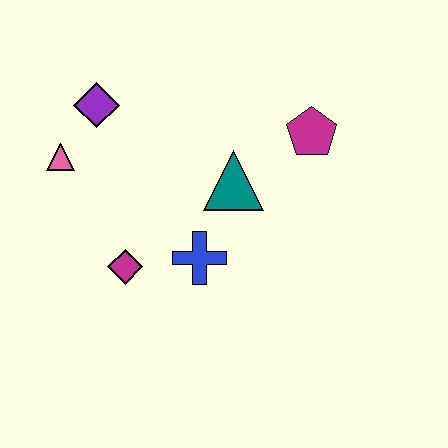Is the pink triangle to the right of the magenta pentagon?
No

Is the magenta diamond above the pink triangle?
No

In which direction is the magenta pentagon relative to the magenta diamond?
The magenta pentagon is to the right of the magenta diamond.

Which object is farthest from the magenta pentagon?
The pink triangle is farthest from the magenta pentagon.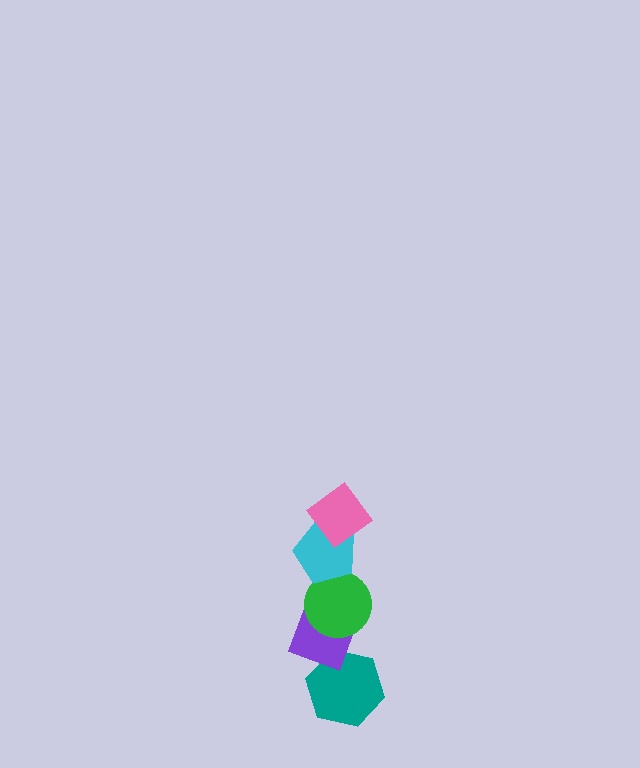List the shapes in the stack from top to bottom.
From top to bottom: the pink diamond, the cyan pentagon, the green circle, the purple diamond, the teal hexagon.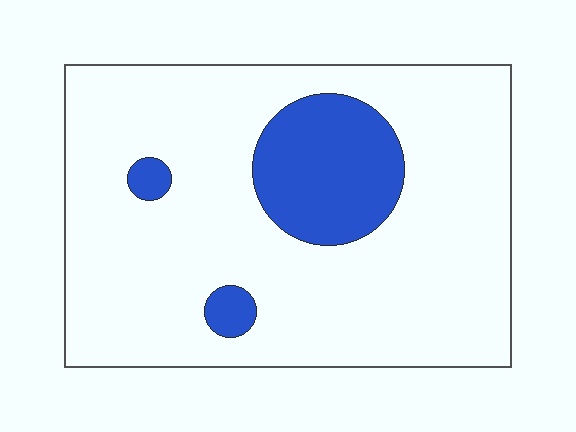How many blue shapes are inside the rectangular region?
3.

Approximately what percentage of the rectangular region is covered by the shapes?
Approximately 15%.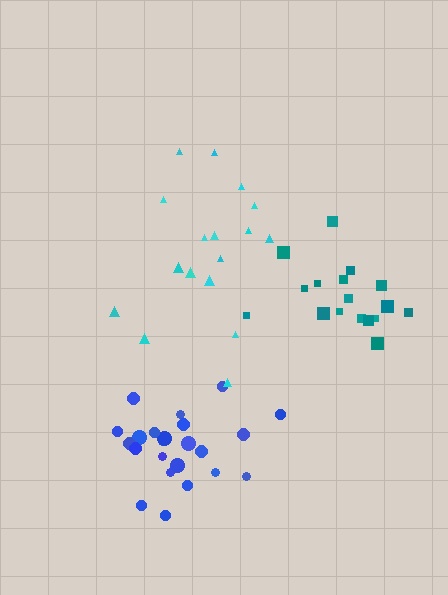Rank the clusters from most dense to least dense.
blue, teal, cyan.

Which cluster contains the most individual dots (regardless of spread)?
Blue (23).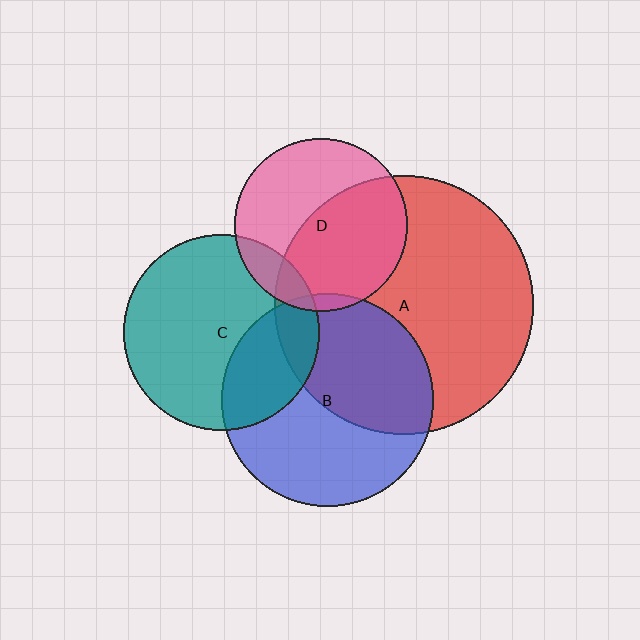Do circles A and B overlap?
Yes.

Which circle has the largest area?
Circle A (red).